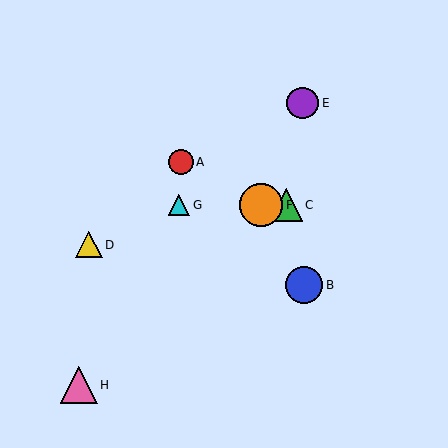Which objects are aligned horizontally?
Objects C, F, G are aligned horizontally.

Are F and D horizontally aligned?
No, F is at y≈205 and D is at y≈245.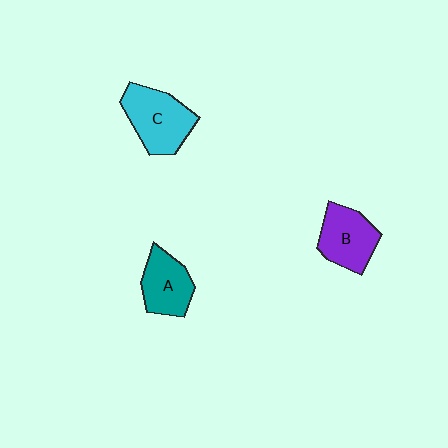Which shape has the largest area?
Shape C (cyan).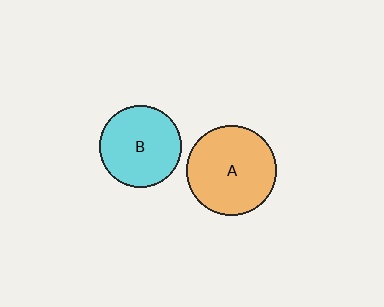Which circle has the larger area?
Circle A (orange).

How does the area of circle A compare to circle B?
Approximately 1.2 times.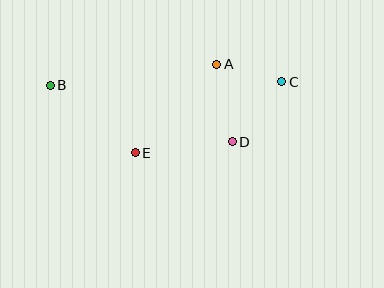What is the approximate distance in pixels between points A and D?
The distance between A and D is approximately 79 pixels.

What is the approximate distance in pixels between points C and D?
The distance between C and D is approximately 78 pixels.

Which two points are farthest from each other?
Points B and C are farthest from each other.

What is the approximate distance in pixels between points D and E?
The distance between D and E is approximately 98 pixels.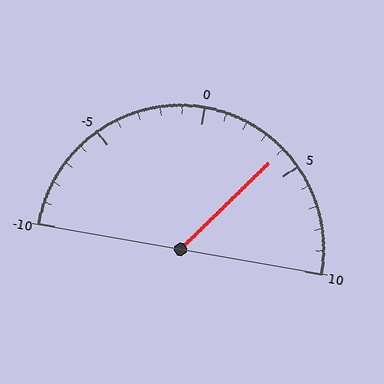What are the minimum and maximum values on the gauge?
The gauge ranges from -10 to 10.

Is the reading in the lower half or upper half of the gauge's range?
The reading is in the upper half of the range (-10 to 10).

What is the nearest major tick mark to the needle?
The nearest major tick mark is 5.